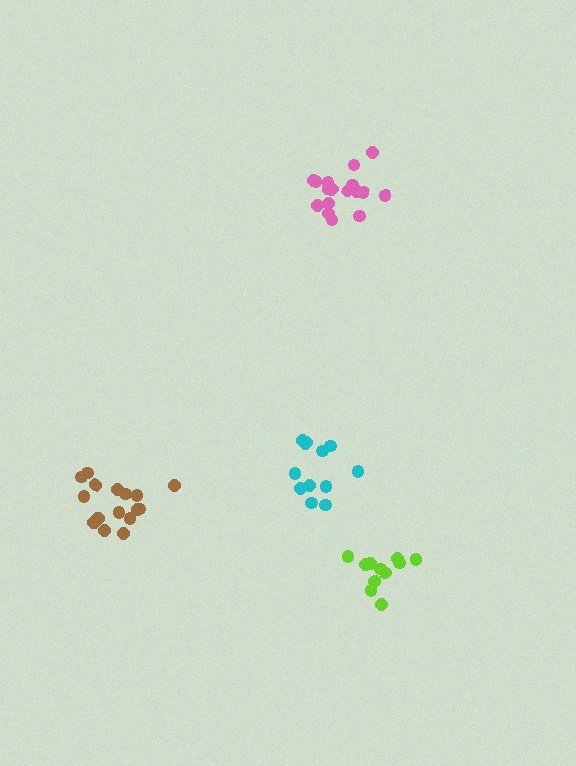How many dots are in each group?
Group 1: 17 dots, Group 2: 12 dots, Group 3: 16 dots, Group 4: 11 dots (56 total).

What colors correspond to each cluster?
The clusters are colored: pink, cyan, brown, lime.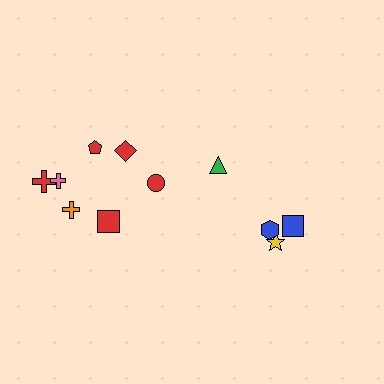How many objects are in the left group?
There are 7 objects.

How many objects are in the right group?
There are 4 objects.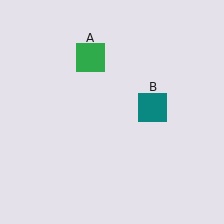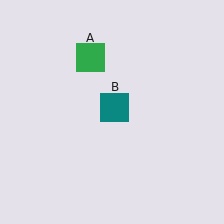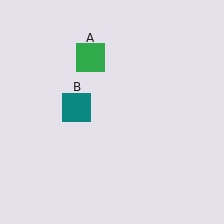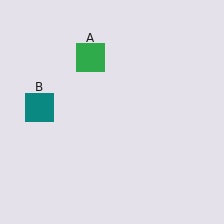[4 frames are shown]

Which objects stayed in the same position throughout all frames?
Green square (object A) remained stationary.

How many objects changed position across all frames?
1 object changed position: teal square (object B).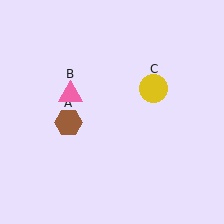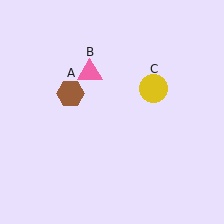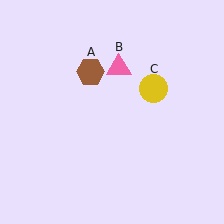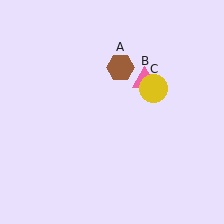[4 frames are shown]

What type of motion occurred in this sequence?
The brown hexagon (object A), pink triangle (object B) rotated clockwise around the center of the scene.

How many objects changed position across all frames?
2 objects changed position: brown hexagon (object A), pink triangle (object B).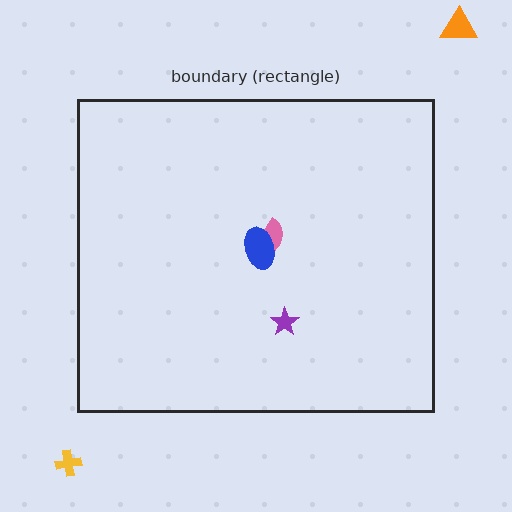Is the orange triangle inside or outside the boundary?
Outside.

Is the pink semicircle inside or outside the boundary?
Inside.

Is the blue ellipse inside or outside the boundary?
Inside.